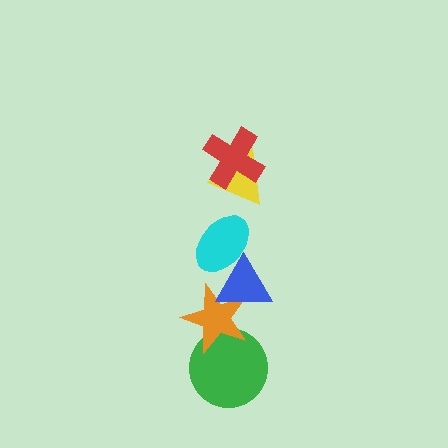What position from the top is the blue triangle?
The blue triangle is 4th from the top.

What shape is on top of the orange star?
The blue triangle is on top of the orange star.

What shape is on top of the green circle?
The orange star is on top of the green circle.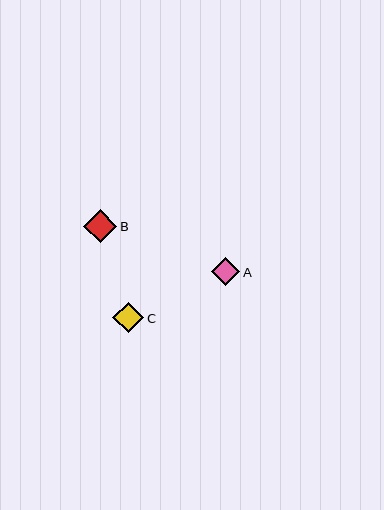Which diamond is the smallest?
Diamond A is the smallest with a size of approximately 28 pixels.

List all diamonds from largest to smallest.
From largest to smallest: B, C, A.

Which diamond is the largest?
Diamond B is the largest with a size of approximately 33 pixels.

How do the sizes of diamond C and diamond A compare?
Diamond C and diamond A are approximately the same size.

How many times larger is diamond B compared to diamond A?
Diamond B is approximately 1.2 times the size of diamond A.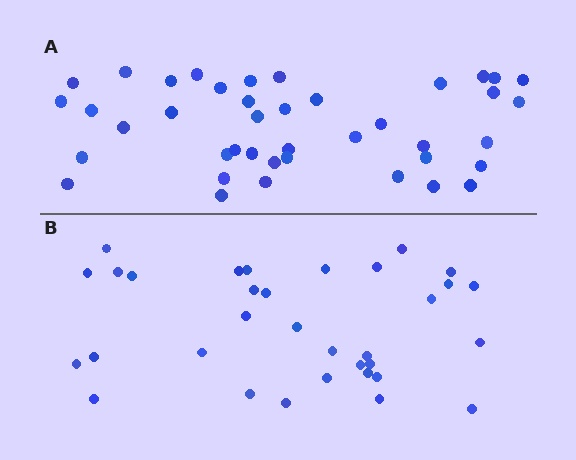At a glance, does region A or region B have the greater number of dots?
Region A (the top region) has more dots.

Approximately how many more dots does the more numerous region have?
Region A has roughly 8 or so more dots than region B.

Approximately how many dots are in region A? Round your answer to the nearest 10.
About 40 dots. (The exact count is 41, which rounds to 40.)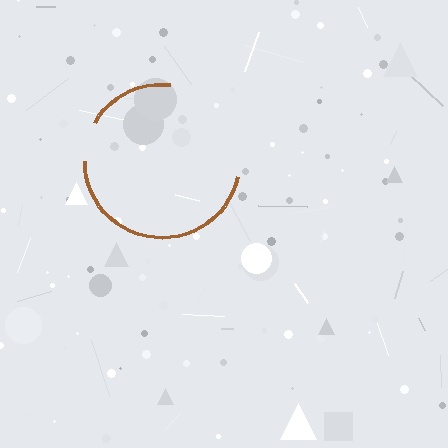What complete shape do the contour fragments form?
The contour fragments form a circle.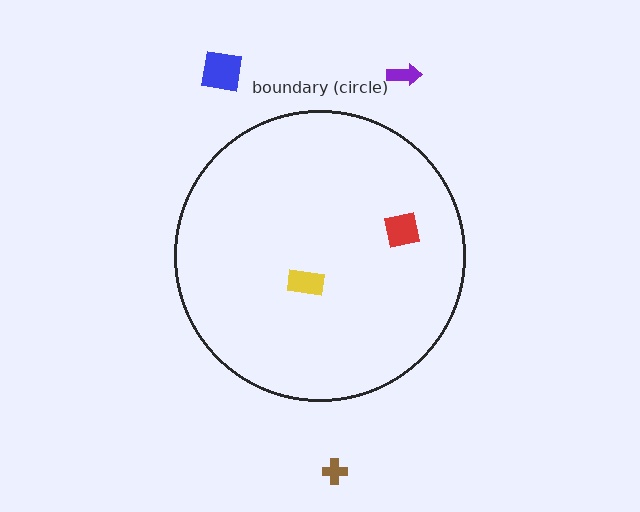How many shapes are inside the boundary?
2 inside, 3 outside.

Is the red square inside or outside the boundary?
Inside.